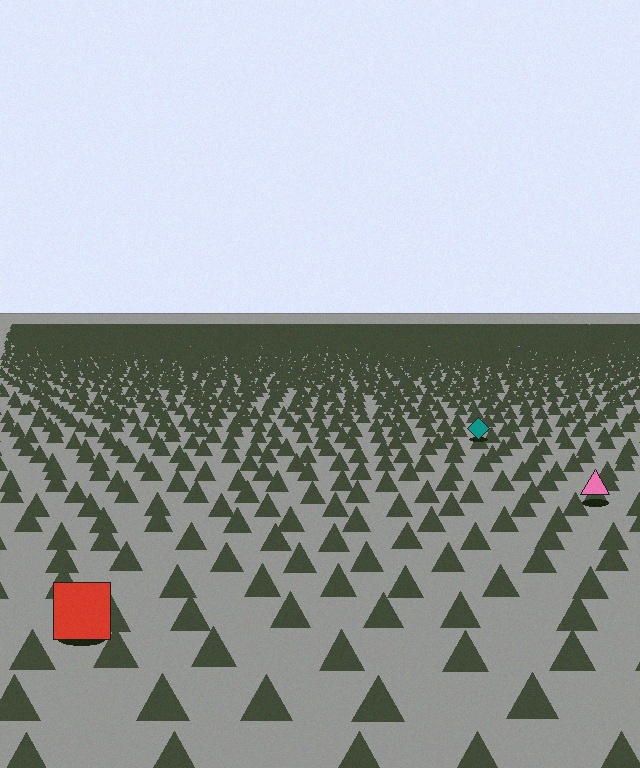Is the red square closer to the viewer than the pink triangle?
Yes. The red square is closer — you can tell from the texture gradient: the ground texture is coarser near it.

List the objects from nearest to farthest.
From nearest to farthest: the red square, the pink triangle, the teal diamond.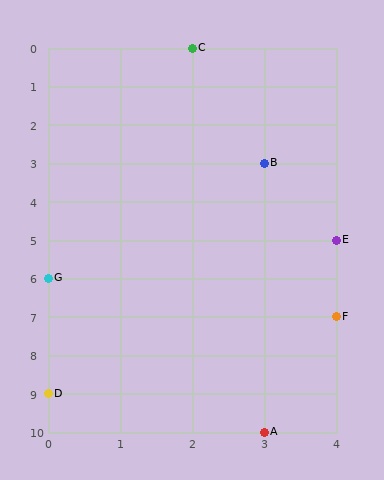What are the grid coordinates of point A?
Point A is at grid coordinates (3, 10).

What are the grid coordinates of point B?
Point B is at grid coordinates (3, 3).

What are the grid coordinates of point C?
Point C is at grid coordinates (2, 0).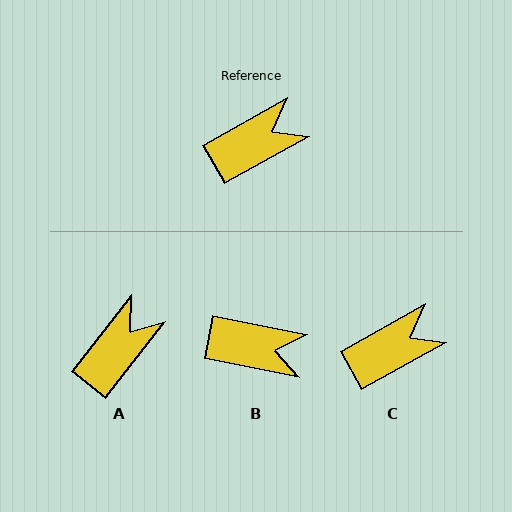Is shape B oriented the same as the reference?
No, it is off by about 40 degrees.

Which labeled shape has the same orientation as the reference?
C.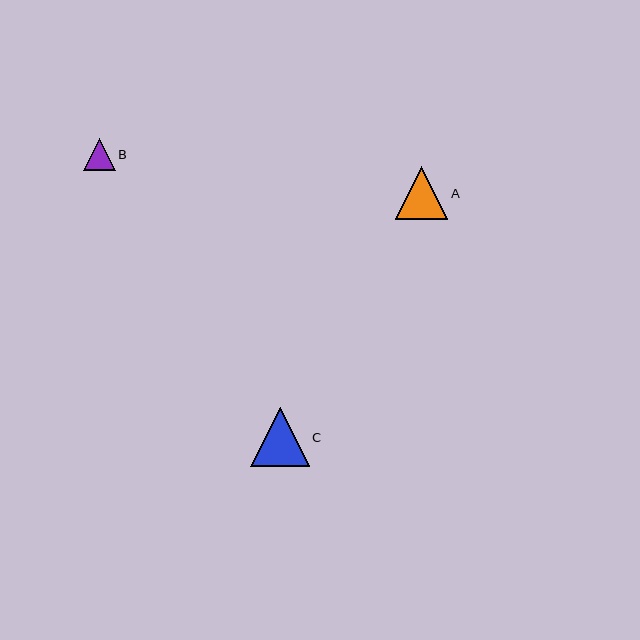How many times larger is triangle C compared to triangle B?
Triangle C is approximately 1.8 times the size of triangle B.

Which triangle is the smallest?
Triangle B is the smallest with a size of approximately 32 pixels.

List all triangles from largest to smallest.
From largest to smallest: C, A, B.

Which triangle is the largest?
Triangle C is the largest with a size of approximately 59 pixels.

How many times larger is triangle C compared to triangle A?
Triangle C is approximately 1.1 times the size of triangle A.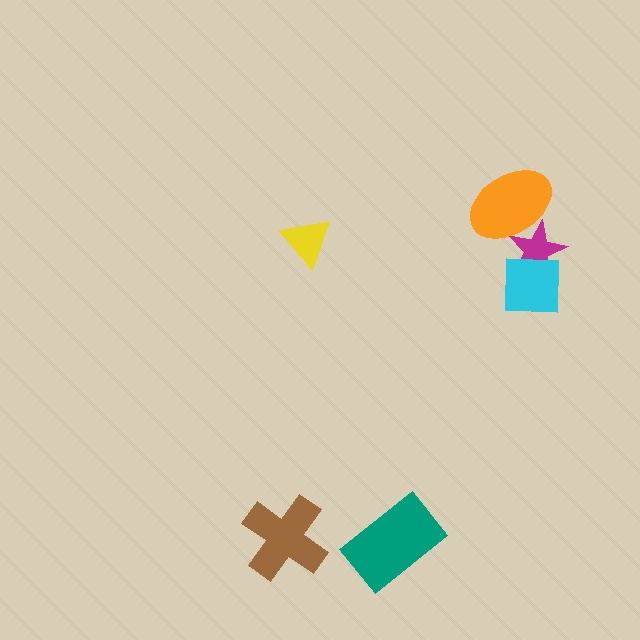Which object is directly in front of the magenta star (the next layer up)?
The orange ellipse is directly in front of the magenta star.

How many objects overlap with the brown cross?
0 objects overlap with the brown cross.